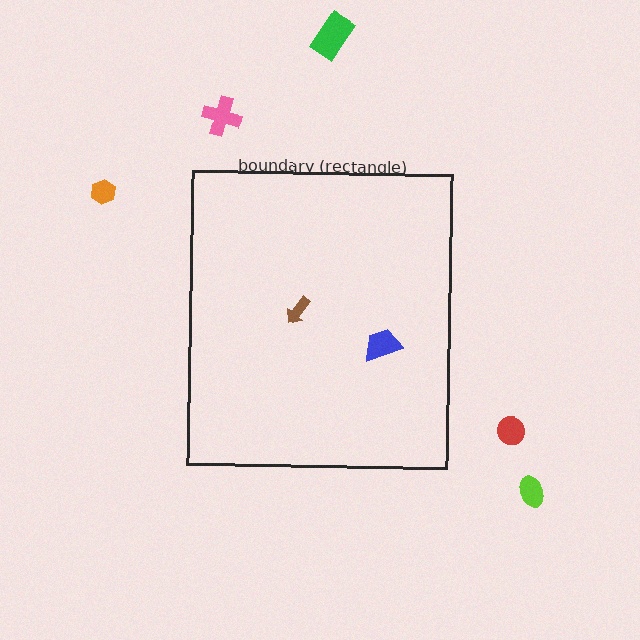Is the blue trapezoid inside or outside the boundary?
Inside.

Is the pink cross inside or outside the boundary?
Outside.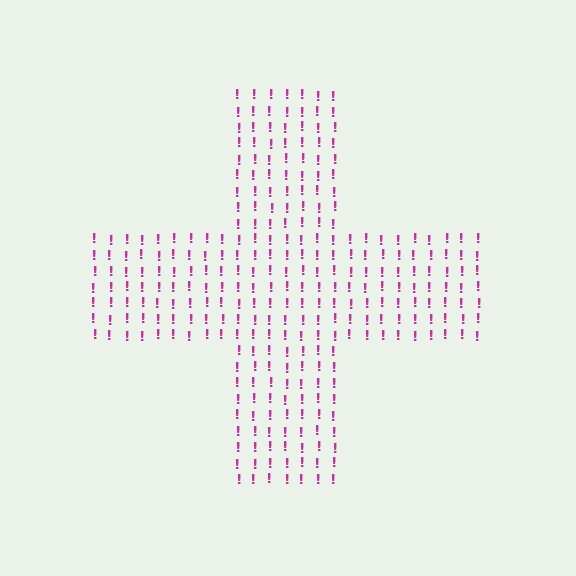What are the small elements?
The small elements are exclamation marks.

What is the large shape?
The large shape is a cross.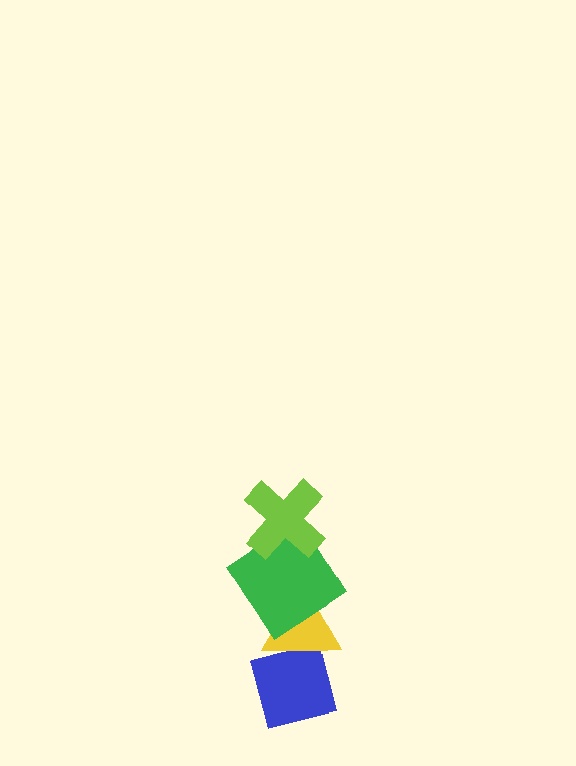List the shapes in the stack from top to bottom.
From top to bottom: the lime cross, the green diamond, the yellow triangle, the blue square.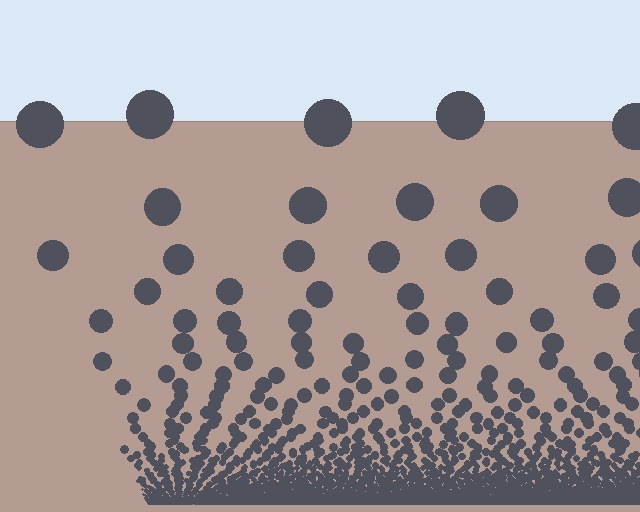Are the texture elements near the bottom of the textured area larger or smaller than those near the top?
Smaller. The gradient is inverted — elements near the bottom are smaller and denser.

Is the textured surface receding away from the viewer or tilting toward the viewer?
The surface appears to tilt toward the viewer. Texture elements get larger and sparser toward the top.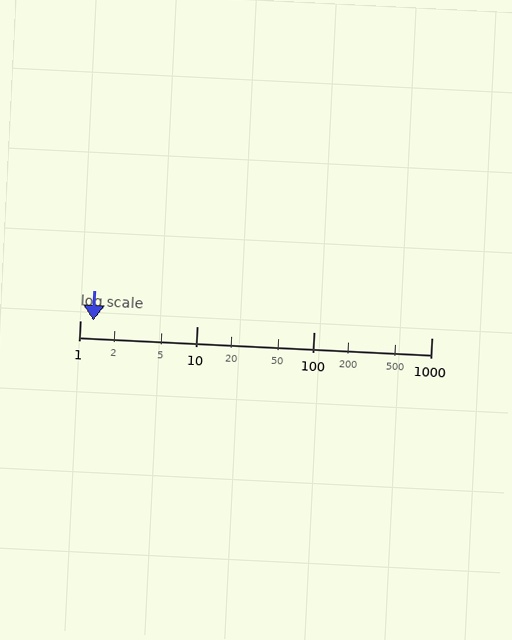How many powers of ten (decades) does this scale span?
The scale spans 3 decades, from 1 to 1000.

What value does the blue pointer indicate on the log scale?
The pointer indicates approximately 1.3.